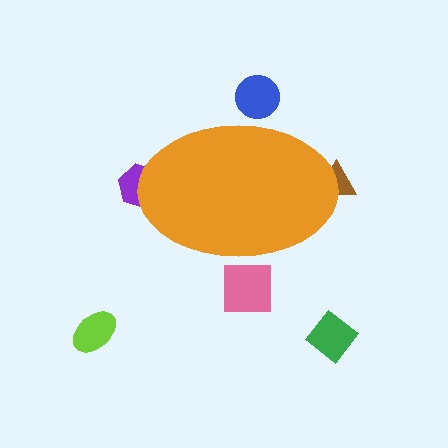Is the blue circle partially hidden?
Yes, the blue circle is partially hidden behind the orange ellipse.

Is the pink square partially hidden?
Yes, the pink square is partially hidden behind the orange ellipse.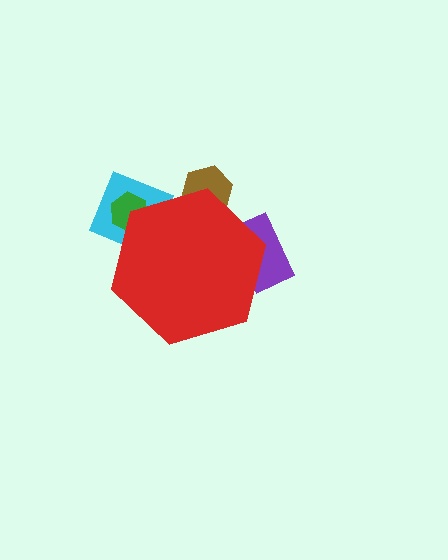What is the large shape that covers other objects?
A red hexagon.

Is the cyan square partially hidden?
Yes, the cyan square is partially hidden behind the red hexagon.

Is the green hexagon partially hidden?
Yes, the green hexagon is partially hidden behind the red hexagon.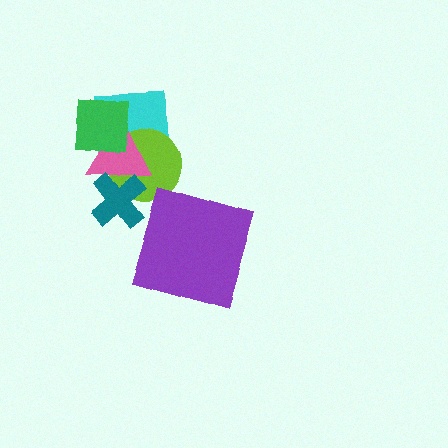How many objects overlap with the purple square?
0 objects overlap with the purple square.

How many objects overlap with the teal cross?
2 objects overlap with the teal cross.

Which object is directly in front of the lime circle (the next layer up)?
The pink triangle is directly in front of the lime circle.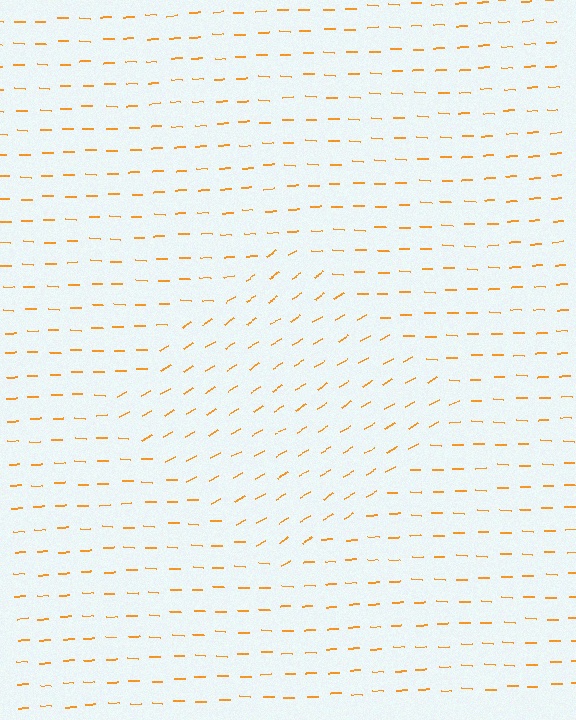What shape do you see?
I see a diamond.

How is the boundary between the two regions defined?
The boundary is defined purely by a change in line orientation (approximately 30 degrees difference). All lines are the same color and thickness.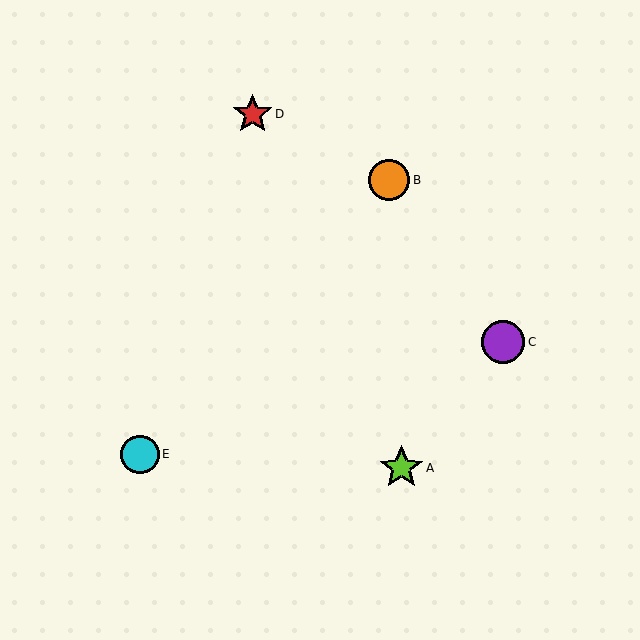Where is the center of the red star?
The center of the red star is at (253, 114).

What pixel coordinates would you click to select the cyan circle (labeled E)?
Click at (140, 454) to select the cyan circle E.